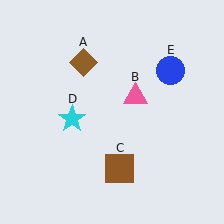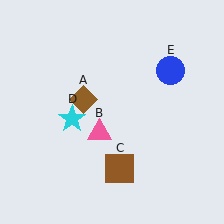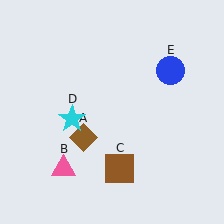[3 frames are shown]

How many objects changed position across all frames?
2 objects changed position: brown diamond (object A), pink triangle (object B).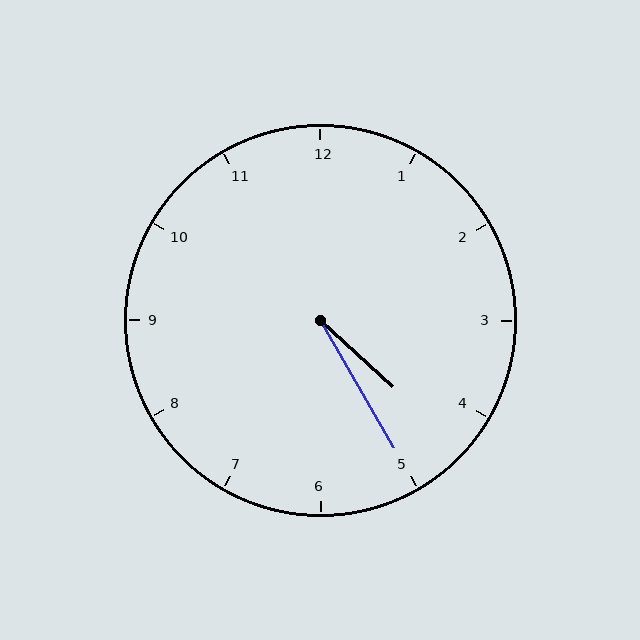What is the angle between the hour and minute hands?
Approximately 18 degrees.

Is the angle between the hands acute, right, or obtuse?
It is acute.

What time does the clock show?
4:25.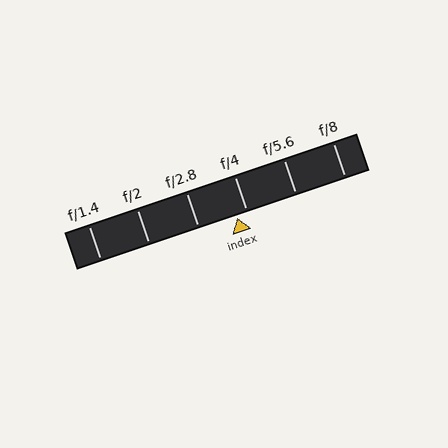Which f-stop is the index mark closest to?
The index mark is closest to f/4.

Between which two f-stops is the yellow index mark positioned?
The index mark is between f/2.8 and f/4.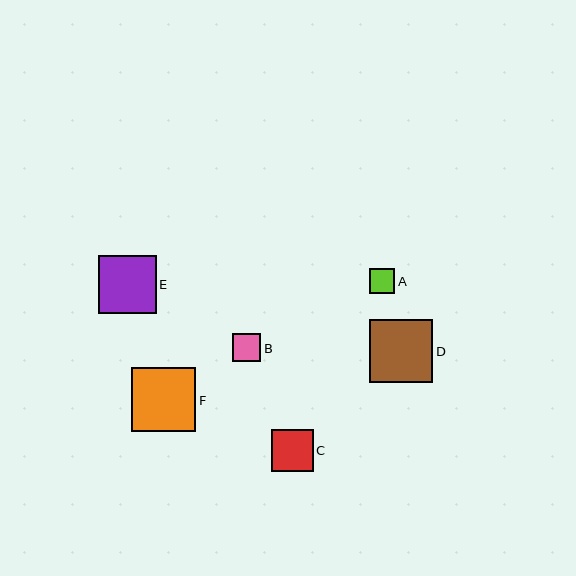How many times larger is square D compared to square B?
Square D is approximately 2.3 times the size of square B.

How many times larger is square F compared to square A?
Square F is approximately 2.6 times the size of square A.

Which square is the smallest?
Square A is the smallest with a size of approximately 25 pixels.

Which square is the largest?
Square F is the largest with a size of approximately 64 pixels.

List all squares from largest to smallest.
From largest to smallest: F, D, E, C, B, A.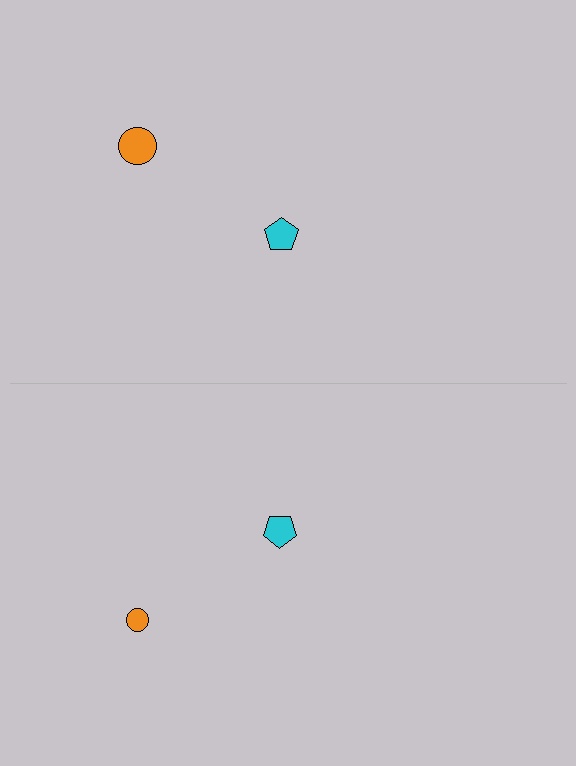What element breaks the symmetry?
The orange circle on the bottom side has a different size than its mirror counterpart.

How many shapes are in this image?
There are 4 shapes in this image.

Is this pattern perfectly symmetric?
No, the pattern is not perfectly symmetric. The orange circle on the bottom side has a different size than its mirror counterpart.